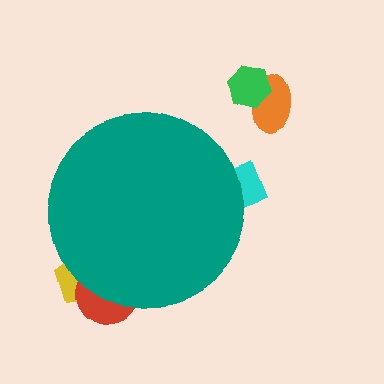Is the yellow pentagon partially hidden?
Yes, the yellow pentagon is partially hidden behind the teal circle.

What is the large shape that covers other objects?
A teal circle.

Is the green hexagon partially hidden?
No, the green hexagon is fully visible.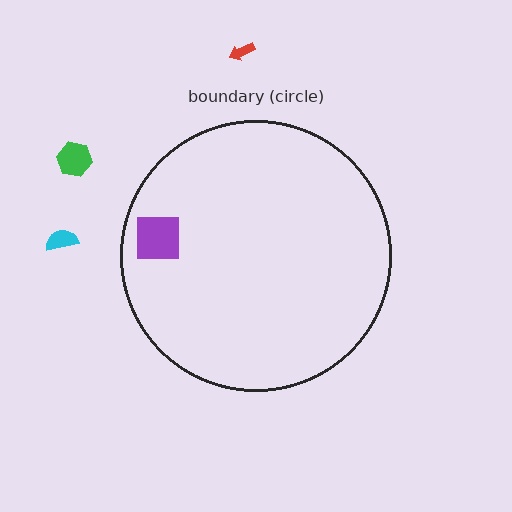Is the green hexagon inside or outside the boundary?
Outside.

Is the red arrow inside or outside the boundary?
Outside.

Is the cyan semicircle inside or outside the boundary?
Outside.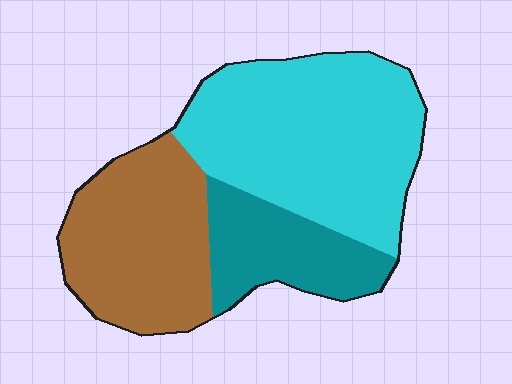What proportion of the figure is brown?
Brown takes up about one third (1/3) of the figure.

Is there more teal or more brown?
Brown.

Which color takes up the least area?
Teal, at roughly 20%.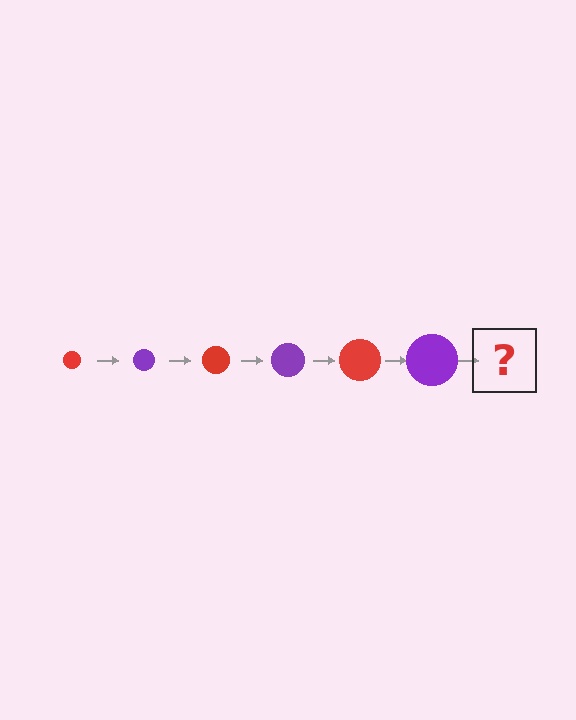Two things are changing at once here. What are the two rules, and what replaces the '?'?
The two rules are that the circle grows larger each step and the color cycles through red and purple. The '?' should be a red circle, larger than the previous one.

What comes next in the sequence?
The next element should be a red circle, larger than the previous one.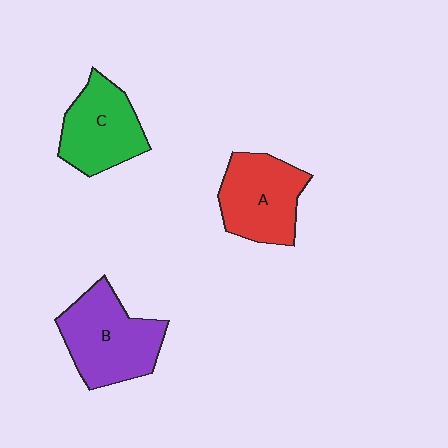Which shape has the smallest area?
Shape C (green).